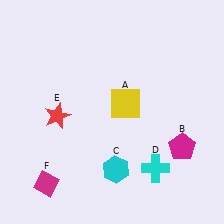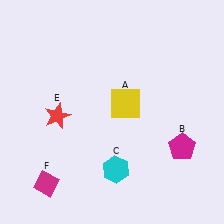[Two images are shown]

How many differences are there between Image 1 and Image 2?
There is 1 difference between the two images.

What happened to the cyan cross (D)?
The cyan cross (D) was removed in Image 2. It was in the bottom-right area of Image 1.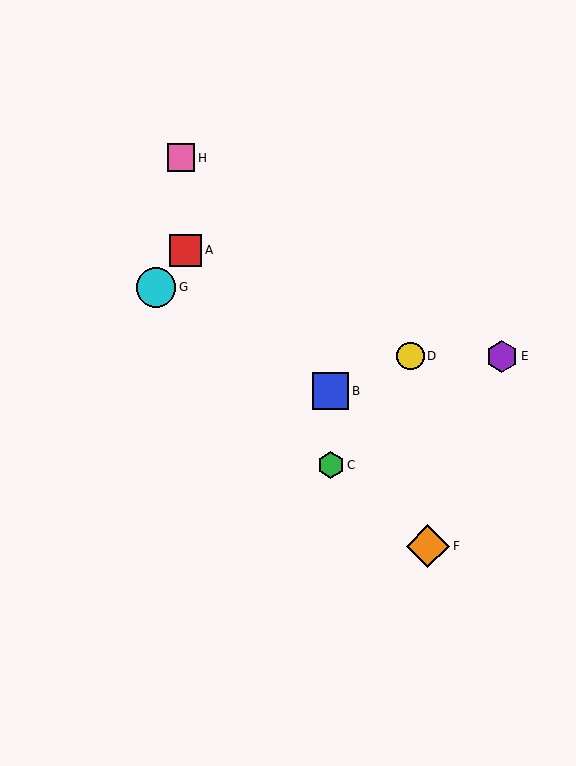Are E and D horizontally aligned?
Yes, both are at y≈356.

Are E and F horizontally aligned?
No, E is at y≈356 and F is at y≈546.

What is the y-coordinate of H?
Object H is at y≈158.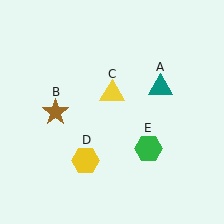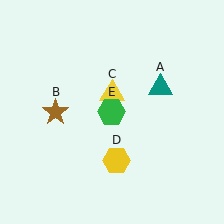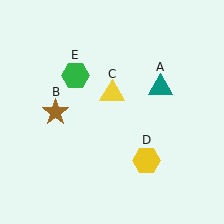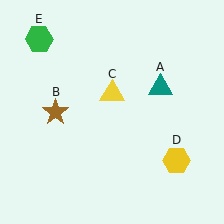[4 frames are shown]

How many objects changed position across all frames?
2 objects changed position: yellow hexagon (object D), green hexagon (object E).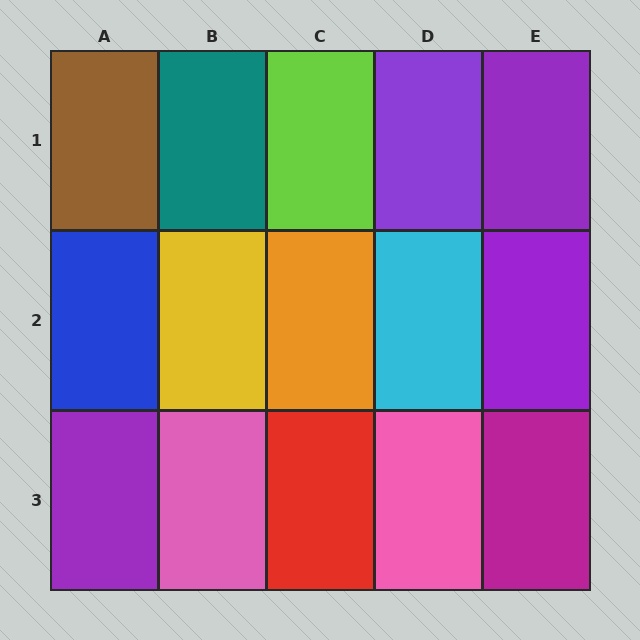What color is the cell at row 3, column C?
Red.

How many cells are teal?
1 cell is teal.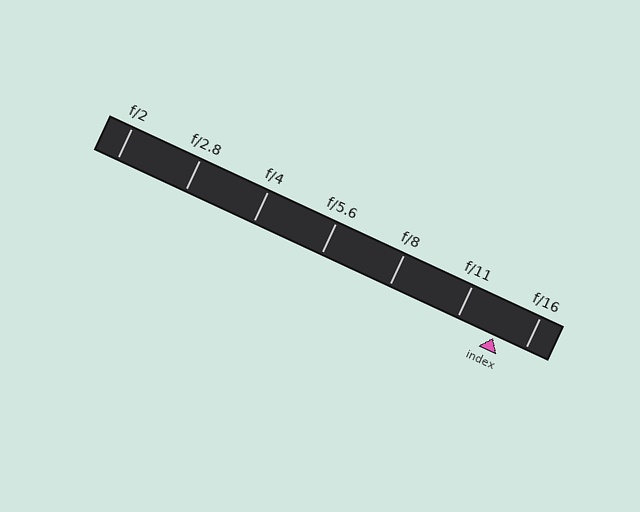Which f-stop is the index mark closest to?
The index mark is closest to f/16.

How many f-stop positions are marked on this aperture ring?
There are 7 f-stop positions marked.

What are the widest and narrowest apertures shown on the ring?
The widest aperture shown is f/2 and the narrowest is f/16.